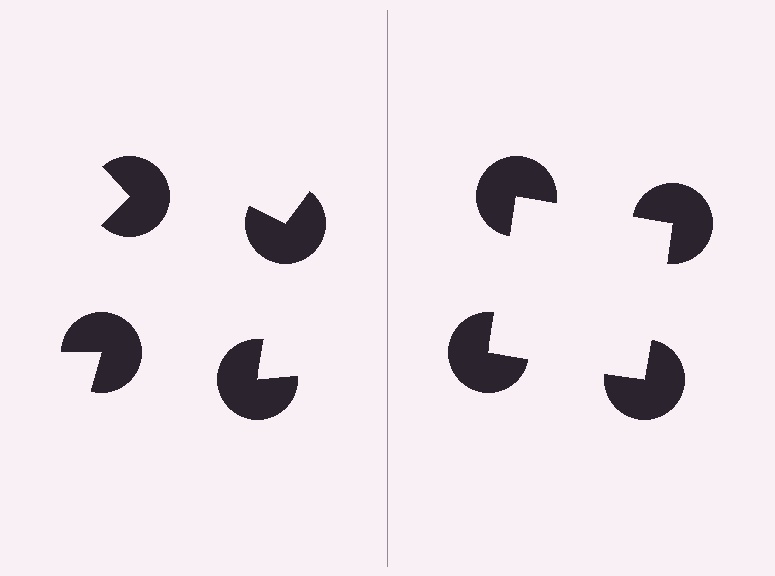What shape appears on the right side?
An illusory square.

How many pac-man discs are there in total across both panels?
8 — 4 on each side.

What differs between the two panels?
The pac-man discs are positioned identically on both sides; only the wedge orientations differ. On the right they align to a square; on the left they are misaligned.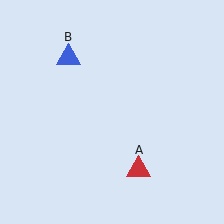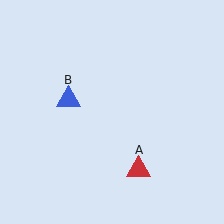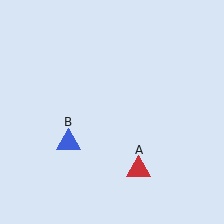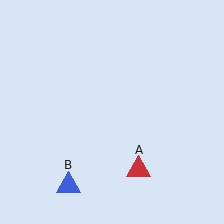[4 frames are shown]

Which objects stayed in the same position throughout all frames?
Red triangle (object A) remained stationary.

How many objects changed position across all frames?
1 object changed position: blue triangle (object B).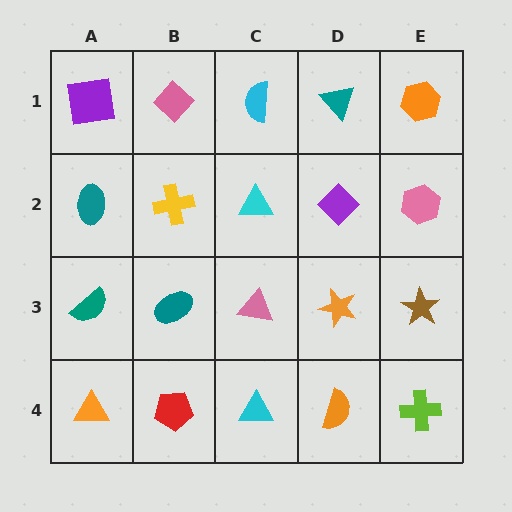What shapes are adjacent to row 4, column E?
A brown star (row 3, column E), an orange semicircle (row 4, column D).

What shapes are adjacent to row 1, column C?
A cyan triangle (row 2, column C), a pink diamond (row 1, column B), a teal triangle (row 1, column D).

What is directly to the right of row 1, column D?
An orange hexagon.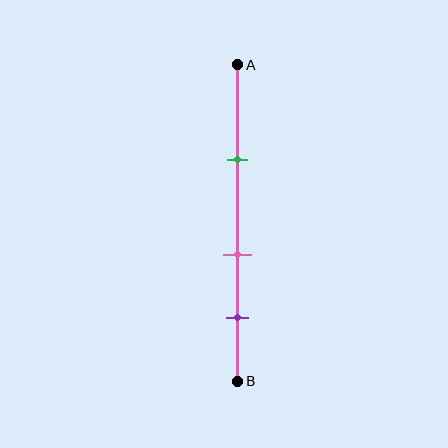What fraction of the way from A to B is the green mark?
The green mark is approximately 30% (0.3) of the way from A to B.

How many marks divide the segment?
There are 3 marks dividing the segment.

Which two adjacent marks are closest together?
The pink and purple marks are the closest adjacent pair.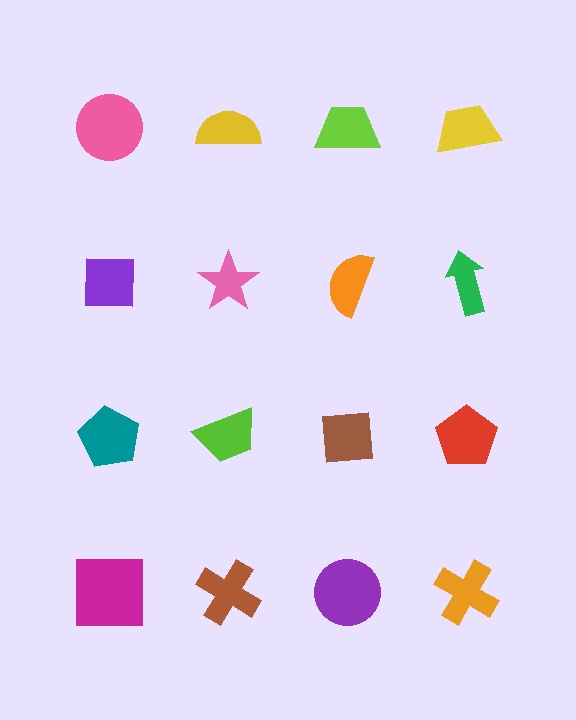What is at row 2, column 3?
An orange semicircle.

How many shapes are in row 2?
4 shapes.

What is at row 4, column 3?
A purple circle.